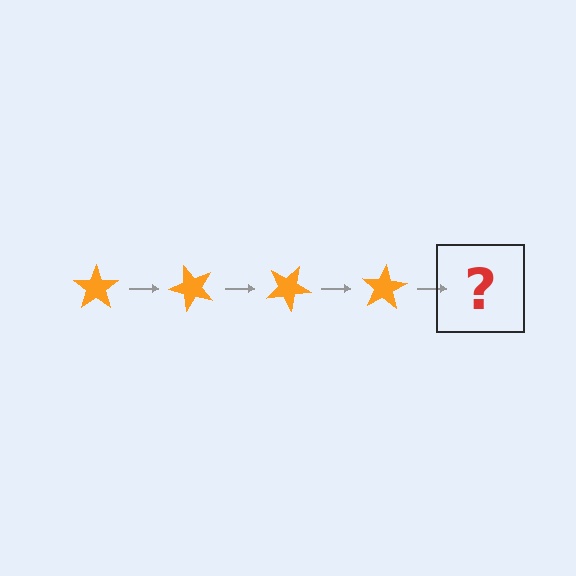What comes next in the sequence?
The next element should be an orange star rotated 200 degrees.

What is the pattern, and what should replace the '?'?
The pattern is that the star rotates 50 degrees each step. The '?' should be an orange star rotated 200 degrees.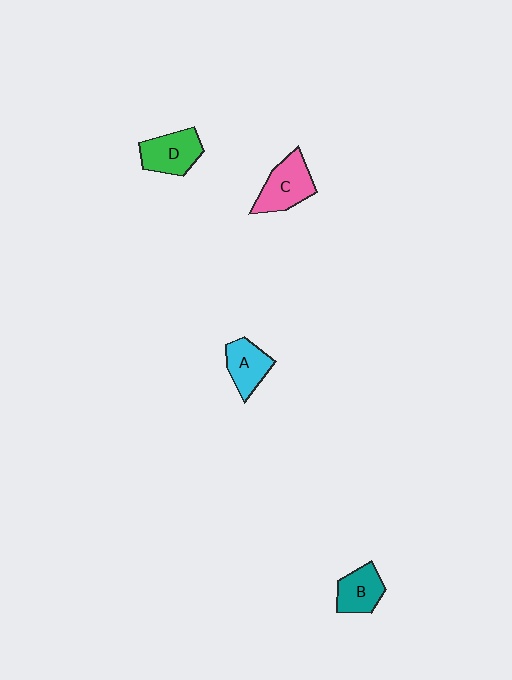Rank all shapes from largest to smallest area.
From largest to smallest: C (pink), D (green), A (cyan), B (teal).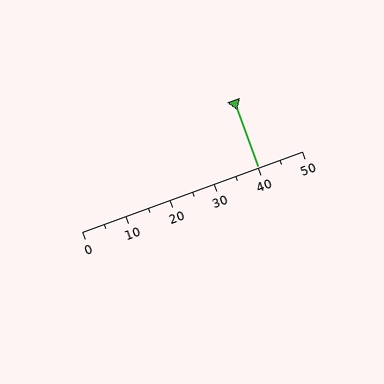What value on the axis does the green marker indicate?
The marker indicates approximately 40.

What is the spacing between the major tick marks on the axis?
The major ticks are spaced 10 apart.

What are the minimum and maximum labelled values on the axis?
The axis runs from 0 to 50.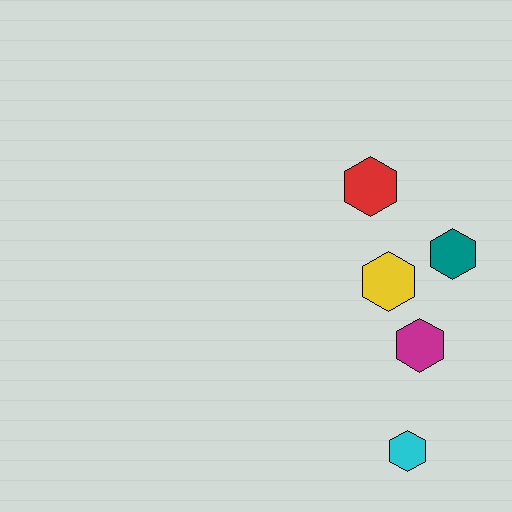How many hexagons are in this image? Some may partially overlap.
There are 5 hexagons.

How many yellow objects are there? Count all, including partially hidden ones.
There is 1 yellow object.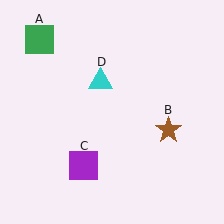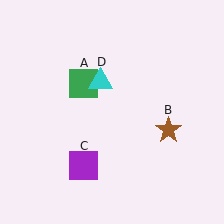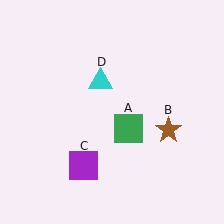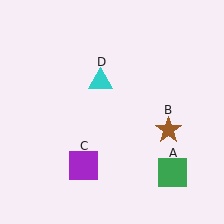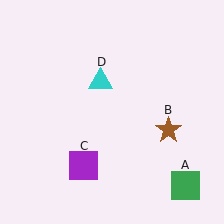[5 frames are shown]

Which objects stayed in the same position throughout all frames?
Brown star (object B) and purple square (object C) and cyan triangle (object D) remained stationary.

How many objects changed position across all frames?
1 object changed position: green square (object A).